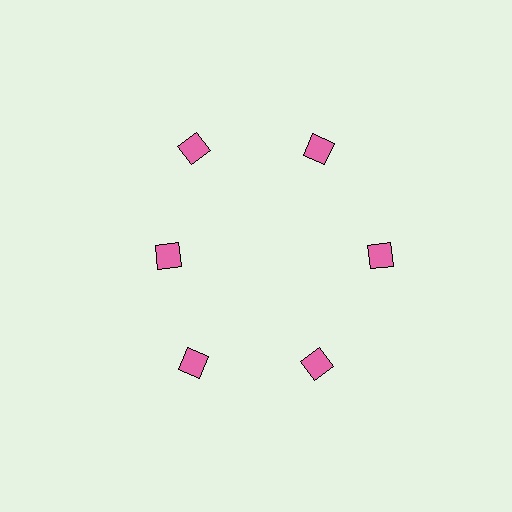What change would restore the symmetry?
The symmetry would be restored by moving it outward, back onto the ring so that all 6 diamonds sit at equal angles and equal distance from the center.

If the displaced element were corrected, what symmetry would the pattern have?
It would have 6-fold rotational symmetry — the pattern would map onto itself every 60 degrees.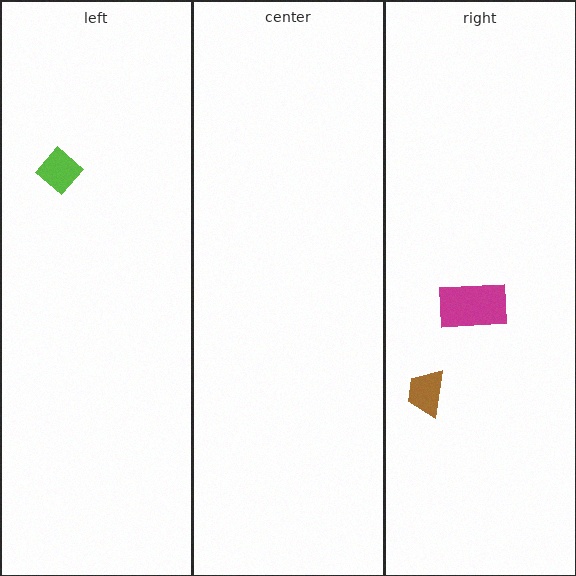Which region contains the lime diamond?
The left region.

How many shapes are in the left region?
1.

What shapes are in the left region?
The lime diamond.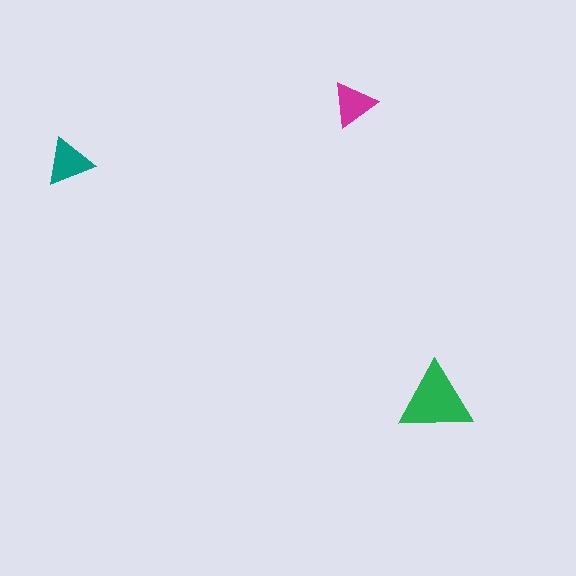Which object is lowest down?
The green triangle is bottommost.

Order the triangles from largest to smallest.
the green one, the teal one, the magenta one.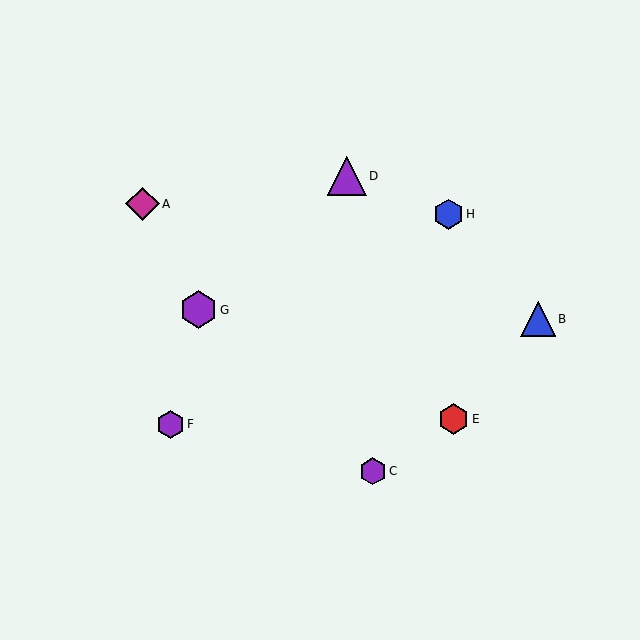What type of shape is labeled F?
Shape F is a purple hexagon.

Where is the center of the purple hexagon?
The center of the purple hexagon is at (198, 310).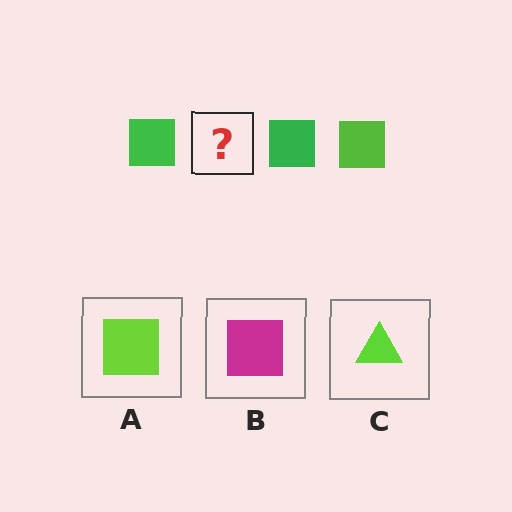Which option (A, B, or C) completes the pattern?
A.